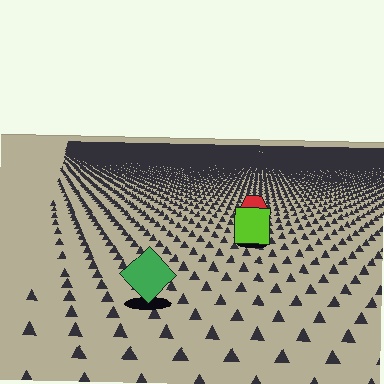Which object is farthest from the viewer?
The red hexagon is farthest from the viewer. It appears smaller and the ground texture around it is denser.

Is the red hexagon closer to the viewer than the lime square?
No. The lime square is closer — you can tell from the texture gradient: the ground texture is coarser near it.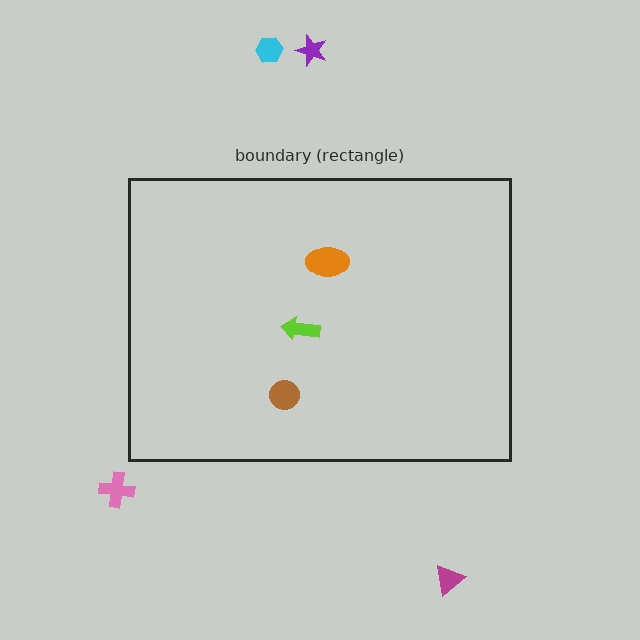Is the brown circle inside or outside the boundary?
Inside.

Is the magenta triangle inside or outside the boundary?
Outside.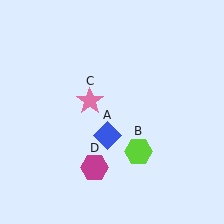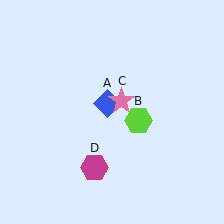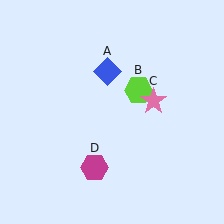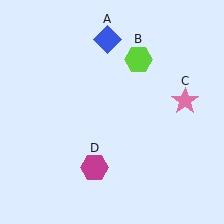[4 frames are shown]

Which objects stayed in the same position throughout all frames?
Magenta hexagon (object D) remained stationary.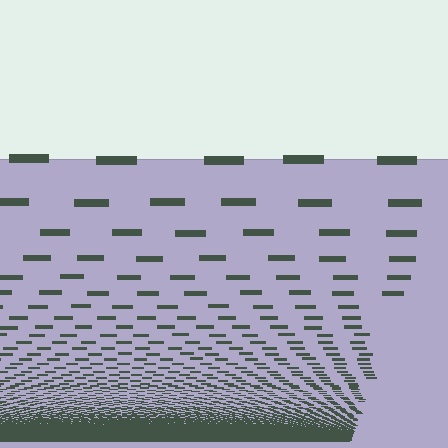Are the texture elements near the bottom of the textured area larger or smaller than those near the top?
Smaller. The gradient is inverted — elements near the bottom are smaller and denser.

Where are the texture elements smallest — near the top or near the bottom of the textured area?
Near the bottom.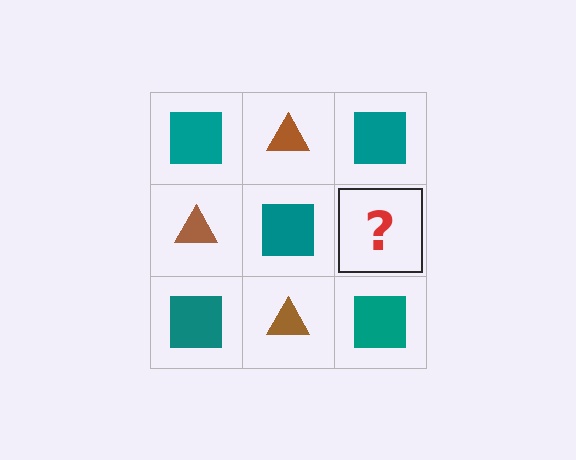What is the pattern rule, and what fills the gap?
The rule is that it alternates teal square and brown triangle in a checkerboard pattern. The gap should be filled with a brown triangle.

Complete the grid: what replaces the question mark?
The question mark should be replaced with a brown triangle.